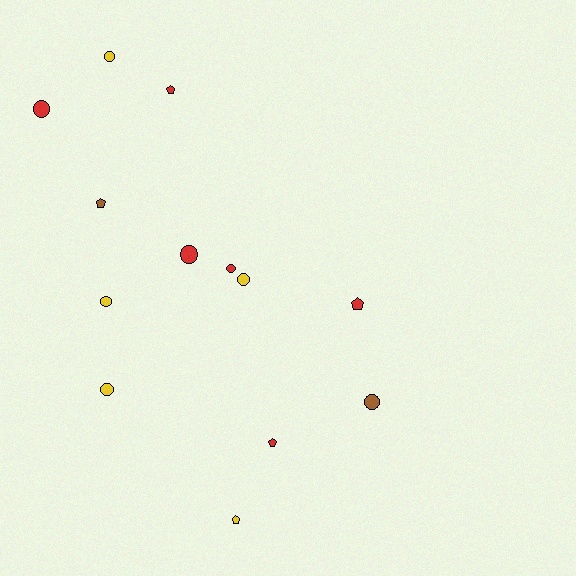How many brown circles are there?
There is 1 brown circle.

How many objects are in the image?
There are 13 objects.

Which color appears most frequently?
Red, with 6 objects.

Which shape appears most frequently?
Circle, with 8 objects.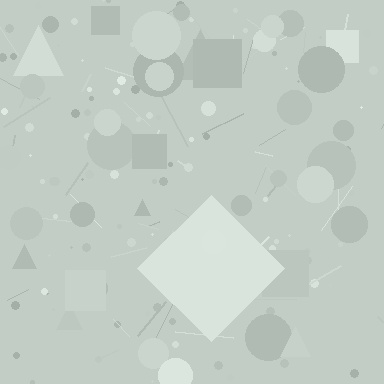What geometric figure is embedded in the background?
A diamond is embedded in the background.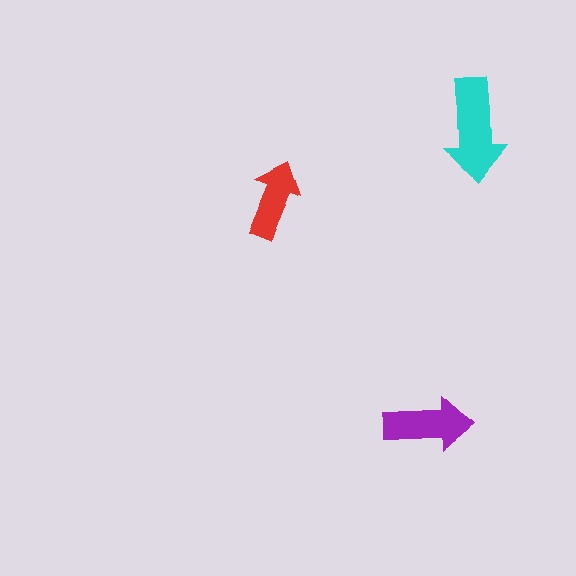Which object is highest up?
The cyan arrow is topmost.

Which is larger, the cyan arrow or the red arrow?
The cyan one.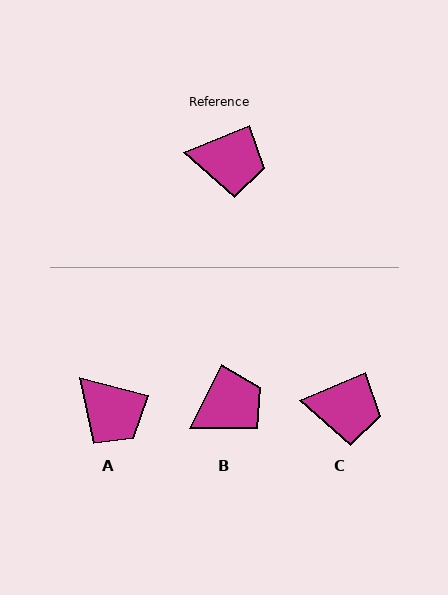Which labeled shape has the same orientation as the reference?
C.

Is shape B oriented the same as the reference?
No, it is off by about 41 degrees.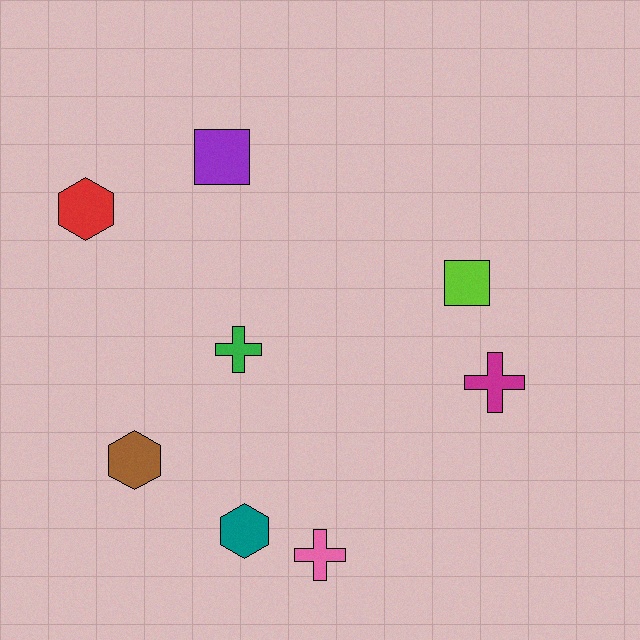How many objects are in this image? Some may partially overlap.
There are 8 objects.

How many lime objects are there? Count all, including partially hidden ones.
There is 1 lime object.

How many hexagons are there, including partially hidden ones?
There are 3 hexagons.